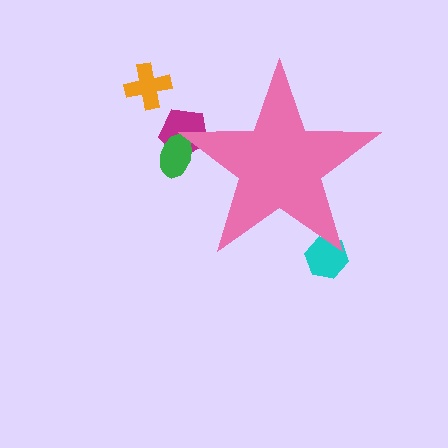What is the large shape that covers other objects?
A pink star.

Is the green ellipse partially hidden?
Yes, the green ellipse is partially hidden behind the pink star.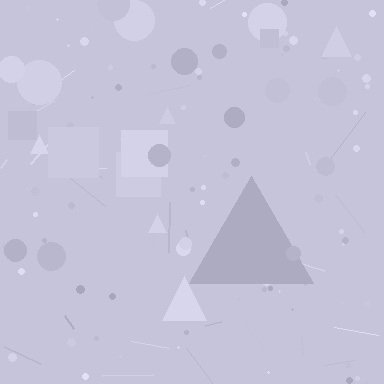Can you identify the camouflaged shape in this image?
The camouflaged shape is a triangle.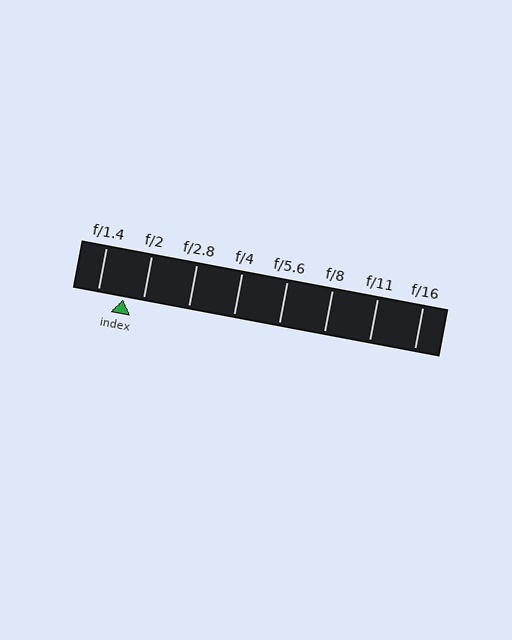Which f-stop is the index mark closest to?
The index mark is closest to f/2.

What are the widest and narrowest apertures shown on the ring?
The widest aperture shown is f/1.4 and the narrowest is f/16.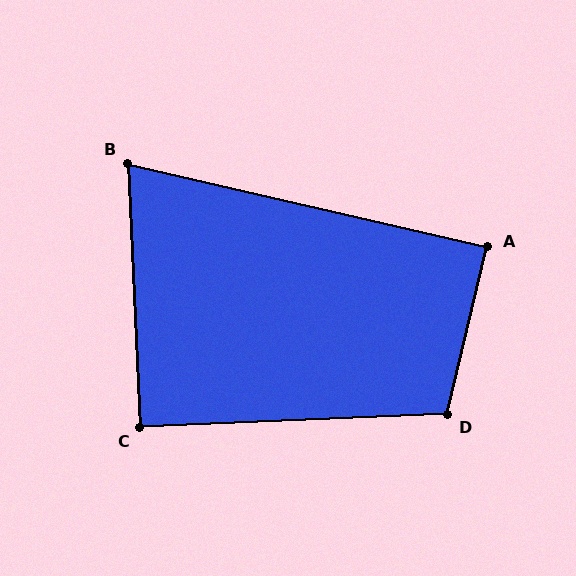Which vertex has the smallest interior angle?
B, at approximately 74 degrees.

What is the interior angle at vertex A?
Approximately 90 degrees (approximately right).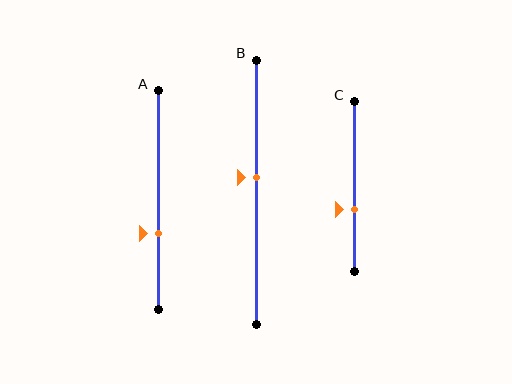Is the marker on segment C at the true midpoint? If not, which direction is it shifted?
No, the marker on segment C is shifted downward by about 13% of the segment length.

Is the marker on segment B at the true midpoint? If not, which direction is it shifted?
No, the marker on segment B is shifted upward by about 6% of the segment length.